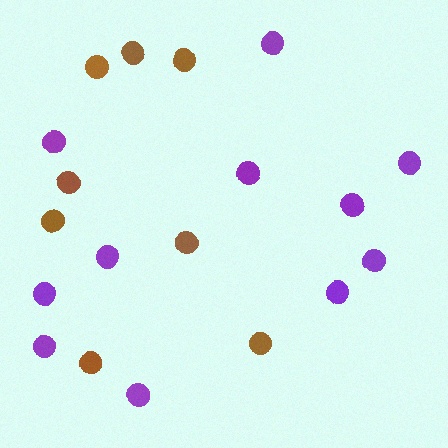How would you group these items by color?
There are 2 groups: one group of purple circles (11) and one group of brown circles (8).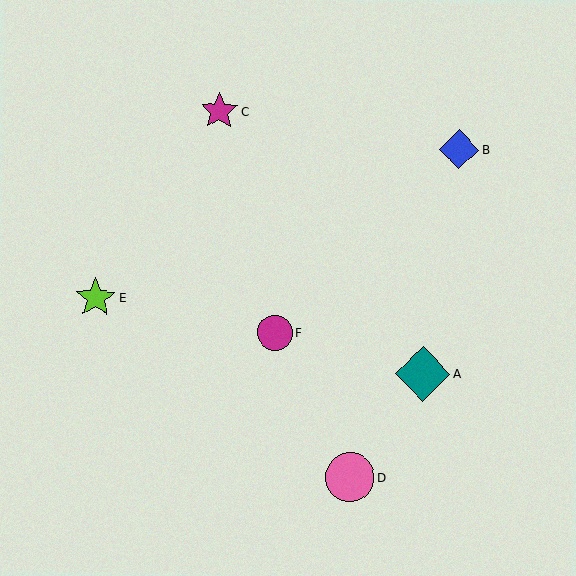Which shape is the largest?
The teal diamond (labeled A) is the largest.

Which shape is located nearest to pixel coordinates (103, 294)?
The lime star (labeled E) at (95, 298) is nearest to that location.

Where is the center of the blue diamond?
The center of the blue diamond is at (459, 150).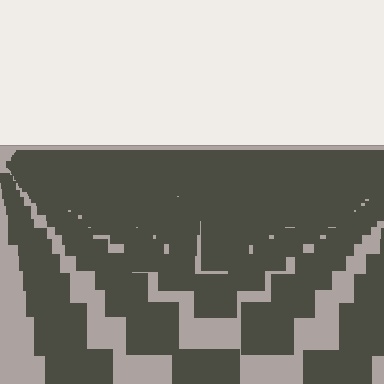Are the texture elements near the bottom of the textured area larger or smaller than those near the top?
Larger. Near the bottom, elements are closer to the viewer and appear at a bigger on-screen size.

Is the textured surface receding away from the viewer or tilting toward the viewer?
The surface is receding away from the viewer. Texture elements get smaller and denser toward the top.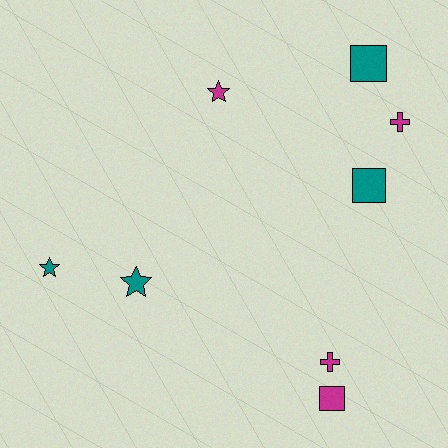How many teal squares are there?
There are 2 teal squares.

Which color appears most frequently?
Teal, with 4 objects.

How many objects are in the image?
There are 8 objects.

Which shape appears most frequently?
Star, with 3 objects.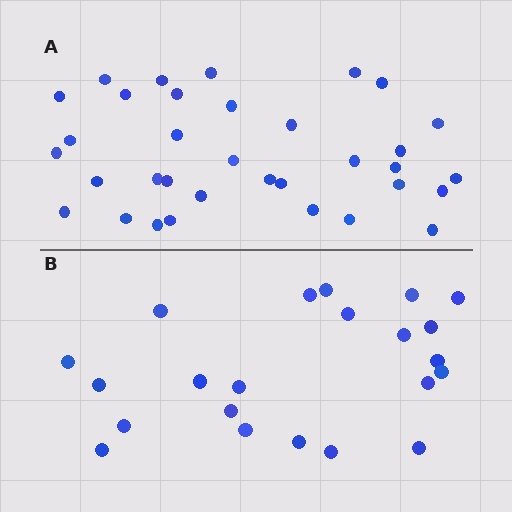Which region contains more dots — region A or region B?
Region A (the top region) has more dots.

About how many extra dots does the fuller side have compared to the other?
Region A has roughly 12 or so more dots than region B.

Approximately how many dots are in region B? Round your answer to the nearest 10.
About 20 dots. (The exact count is 22, which rounds to 20.)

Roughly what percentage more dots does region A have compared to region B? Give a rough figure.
About 55% more.